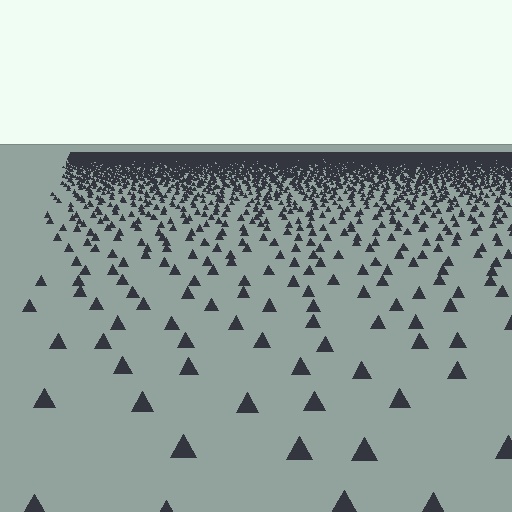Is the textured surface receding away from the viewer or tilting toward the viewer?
The surface is receding away from the viewer. Texture elements get smaller and denser toward the top.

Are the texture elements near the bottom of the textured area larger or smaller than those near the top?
Larger. Near the bottom, elements are closer to the viewer and appear at a bigger on-screen size.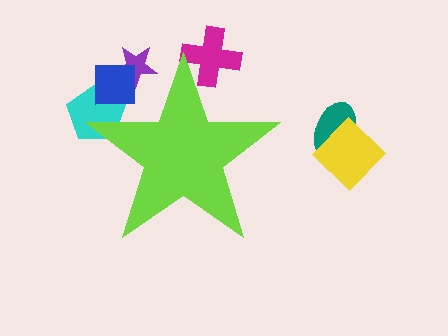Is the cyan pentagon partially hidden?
Yes, the cyan pentagon is partially hidden behind the lime star.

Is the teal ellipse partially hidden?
No, the teal ellipse is fully visible.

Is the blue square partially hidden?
Yes, the blue square is partially hidden behind the lime star.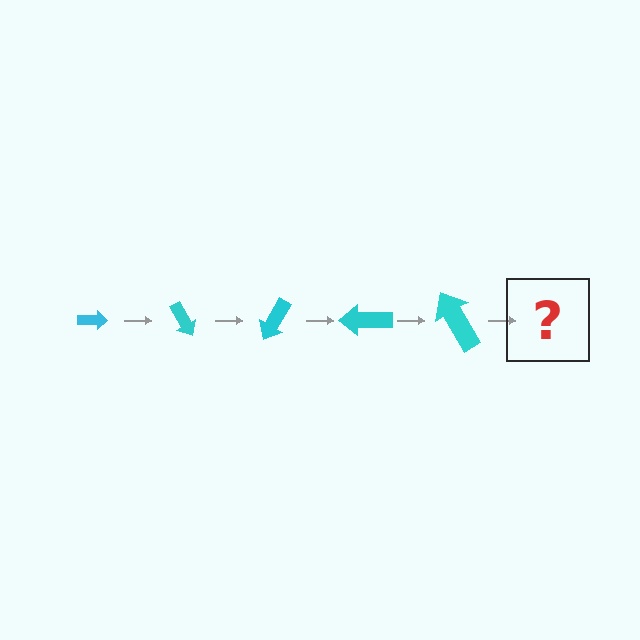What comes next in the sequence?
The next element should be an arrow, larger than the previous one and rotated 300 degrees from the start.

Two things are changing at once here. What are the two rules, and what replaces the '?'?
The two rules are that the arrow grows larger each step and it rotates 60 degrees each step. The '?' should be an arrow, larger than the previous one and rotated 300 degrees from the start.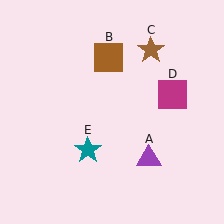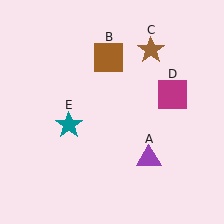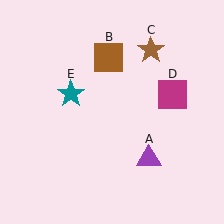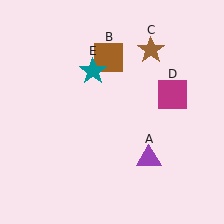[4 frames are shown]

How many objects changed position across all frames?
1 object changed position: teal star (object E).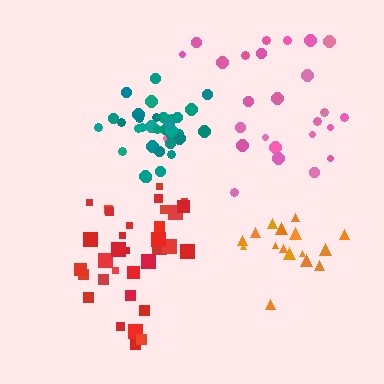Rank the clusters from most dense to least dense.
teal, orange, red, pink.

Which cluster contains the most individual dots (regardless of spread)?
Teal (34).